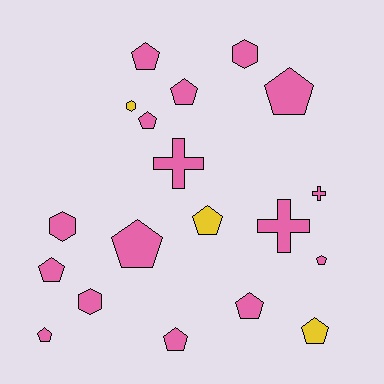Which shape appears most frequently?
Pentagon, with 12 objects.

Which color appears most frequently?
Pink, with 16 objects.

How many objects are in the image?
There are 19 objects.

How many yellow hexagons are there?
There is 1 yellow hexagon.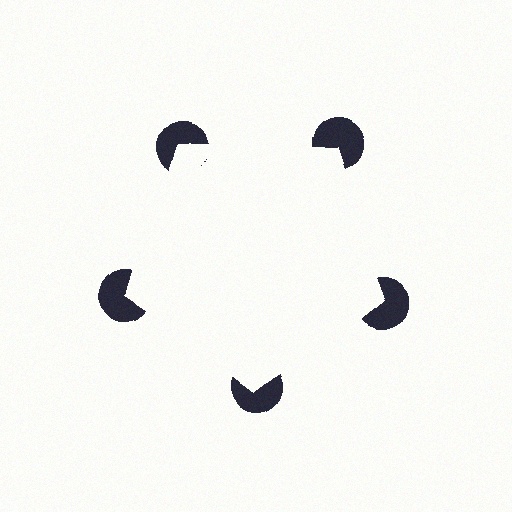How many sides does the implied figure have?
5 sides.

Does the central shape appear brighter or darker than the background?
It typically appears slightly brighter than the background, even though no actual brightness change is drawn.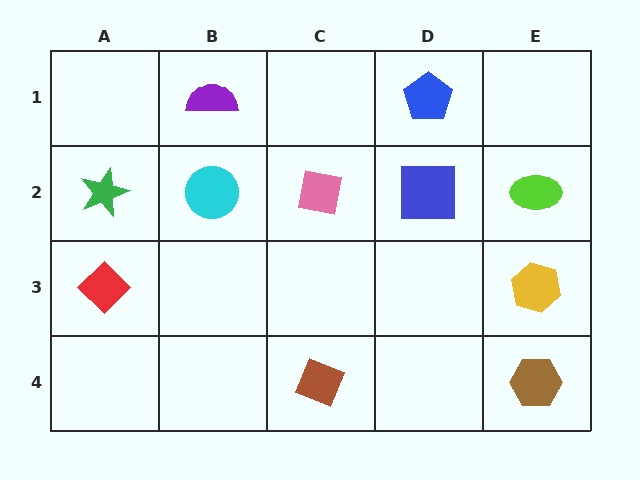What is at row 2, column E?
A lime ellipse.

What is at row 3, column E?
A yellow hexagon.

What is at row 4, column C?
A brown diamond.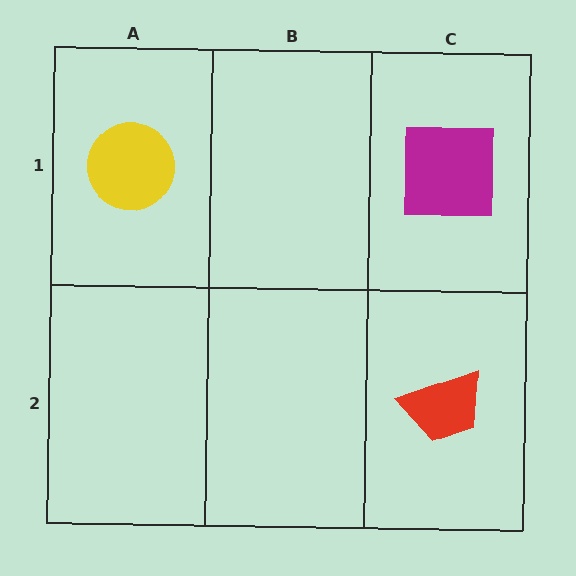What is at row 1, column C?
A magenta square.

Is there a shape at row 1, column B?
No, that cell is empty.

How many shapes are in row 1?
2 shapes.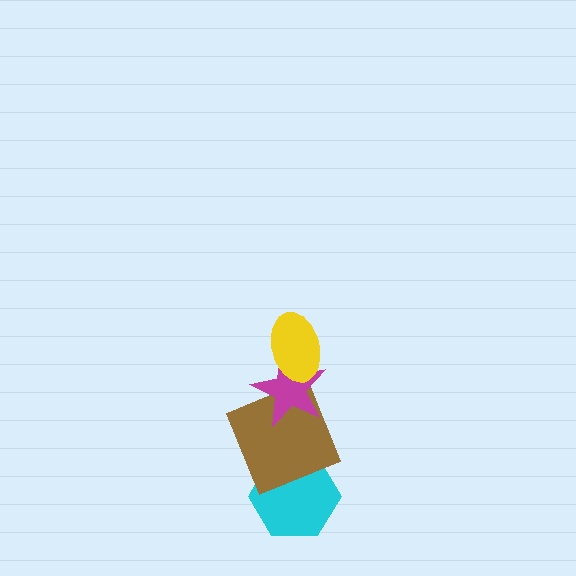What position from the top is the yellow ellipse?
The yellow ellipse is 1st from the top.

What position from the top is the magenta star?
The magenta star is 2nd from the top.